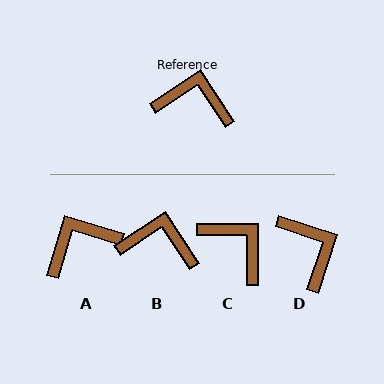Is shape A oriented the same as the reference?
No, it is off by about 39 degrees.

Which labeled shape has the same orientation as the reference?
B.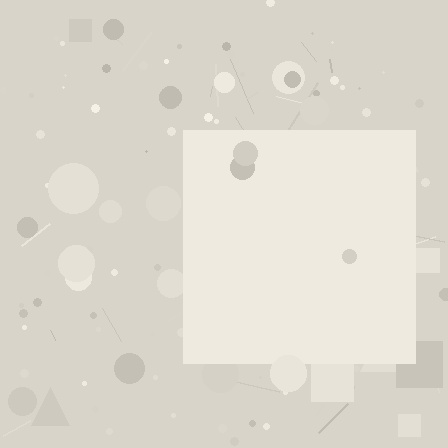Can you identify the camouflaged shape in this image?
The camouflaged shape is a square.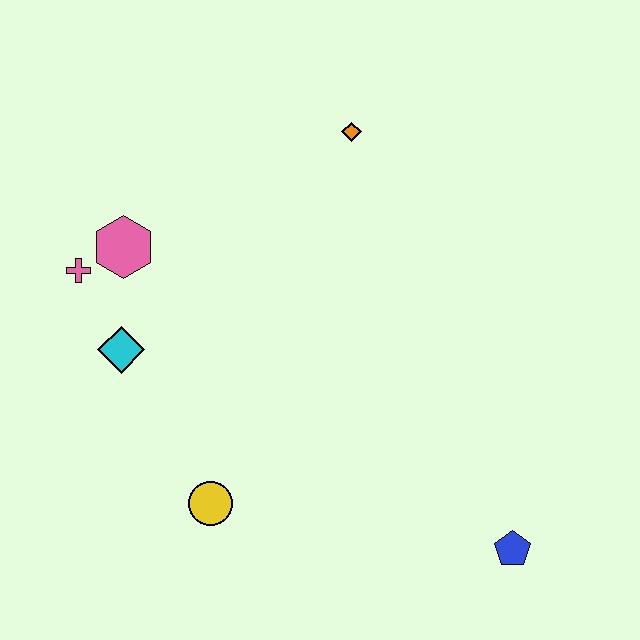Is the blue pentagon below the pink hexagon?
Yes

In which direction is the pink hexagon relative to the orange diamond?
The pink hexagon is to the left of the orange diamond.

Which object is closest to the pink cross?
The pink hexagon is closest to the pink cross.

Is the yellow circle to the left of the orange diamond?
Yes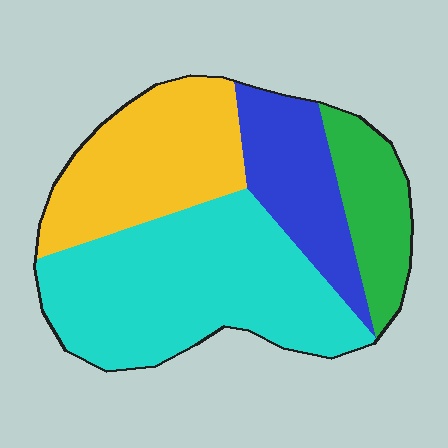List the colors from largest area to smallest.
From largest to smallest: cyan, yellow, blue, green.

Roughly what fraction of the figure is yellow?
Yellow takes up about one quarter (1/4) of the figure.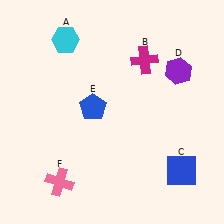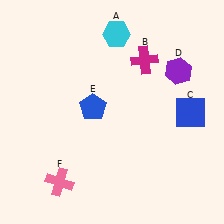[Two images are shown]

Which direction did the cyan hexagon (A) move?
The cyan hexagon (A) moved right.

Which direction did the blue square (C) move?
The blue square (C) moved up.